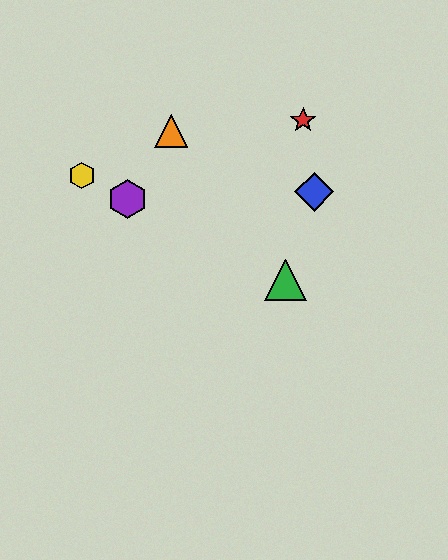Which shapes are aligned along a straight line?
The green triangle, the yellow hexagon, the purple hexagon are aligned along a straight line.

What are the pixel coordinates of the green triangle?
The green triangle is at (285, 280).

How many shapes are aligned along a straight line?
3 shapes (the green triangle, the yellow hexagon, the purple hexagon) are aligned along a straight line.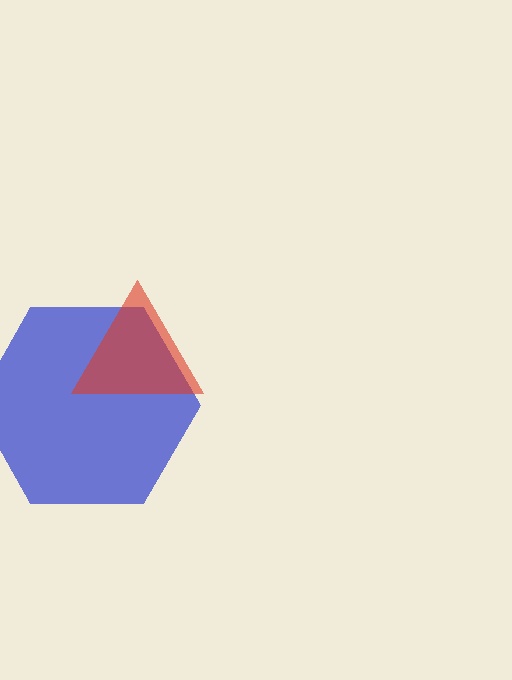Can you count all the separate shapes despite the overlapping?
Yes, there are 2 separate shapes.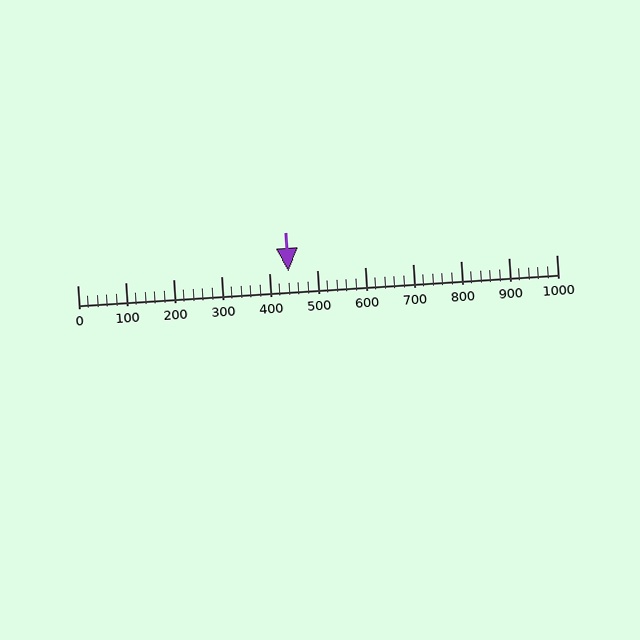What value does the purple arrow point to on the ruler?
The purple arrow points to approximately 440.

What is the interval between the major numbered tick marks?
The major tick marks are spaced 100 units apart.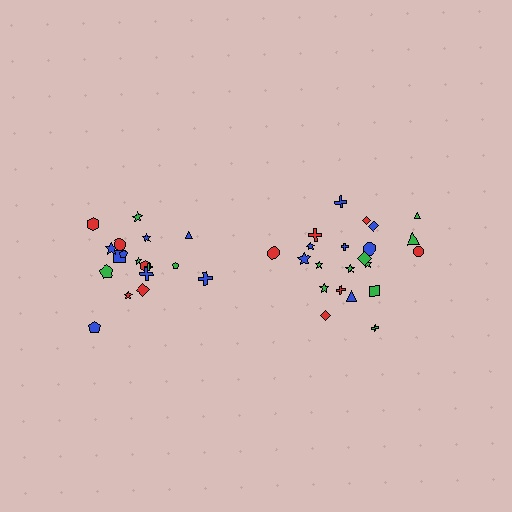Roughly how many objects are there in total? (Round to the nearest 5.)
Roughly 40 objects in total.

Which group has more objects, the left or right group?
The right group.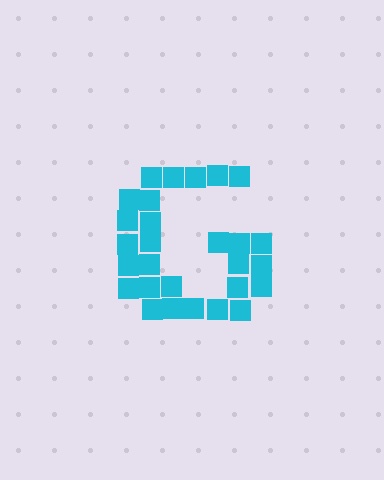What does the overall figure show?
The overall figure shows the letter G.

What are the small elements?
The small elements are squares.